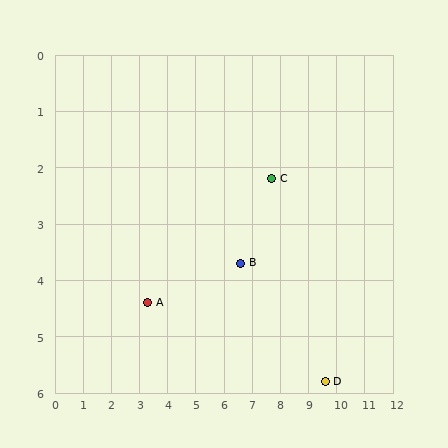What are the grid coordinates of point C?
Point C is at approximately (7.7, 2.2).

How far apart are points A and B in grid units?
Points A and B are about 3.4 grid units apart.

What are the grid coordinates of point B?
Point B is at approximately (6.6, 3.7).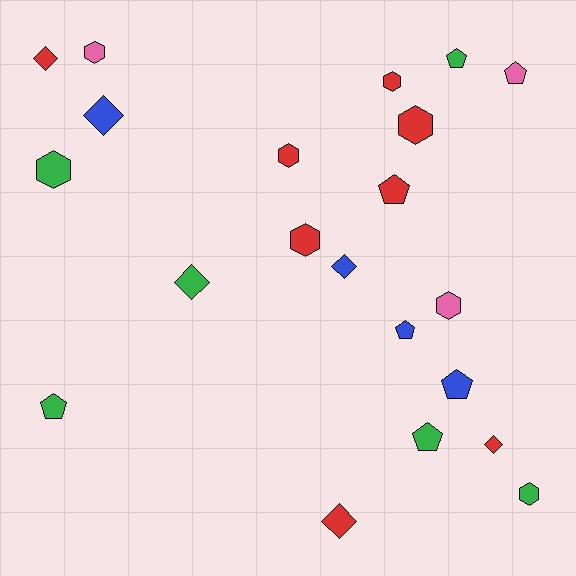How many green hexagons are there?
There are 2 green hexagons.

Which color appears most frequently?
Red, with 8 objects.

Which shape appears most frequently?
Hexagon, with 8 objects.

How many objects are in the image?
There are 21 objects.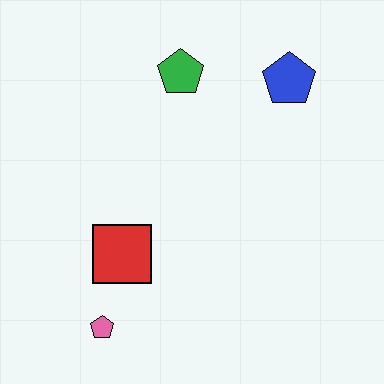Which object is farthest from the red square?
The blue pentagon is farthest from the red square.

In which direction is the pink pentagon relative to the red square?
The pink pentagon is below the red square.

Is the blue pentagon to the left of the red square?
No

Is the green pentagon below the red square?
No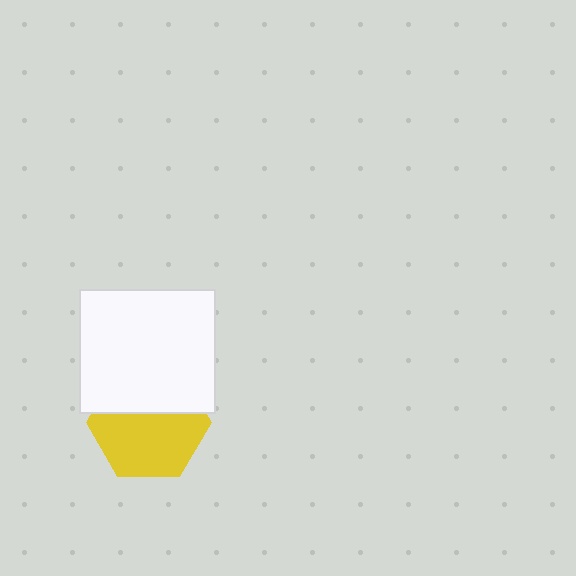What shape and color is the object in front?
The object in front is a white rectangle.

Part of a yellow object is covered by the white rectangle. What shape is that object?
It is a hexagon.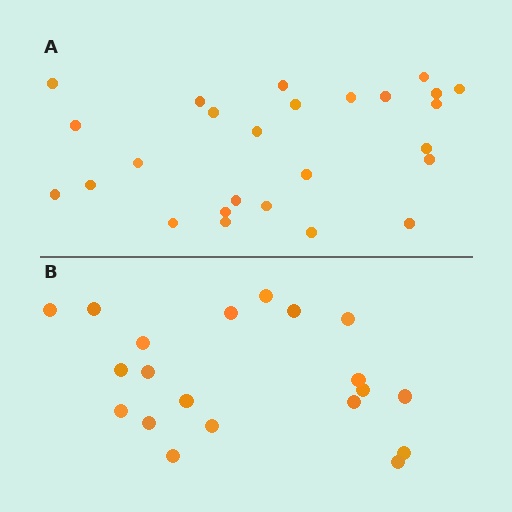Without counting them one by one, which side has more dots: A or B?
Region A (the top region) has more dots.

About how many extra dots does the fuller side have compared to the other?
Region A has about 6 more dots than region B.